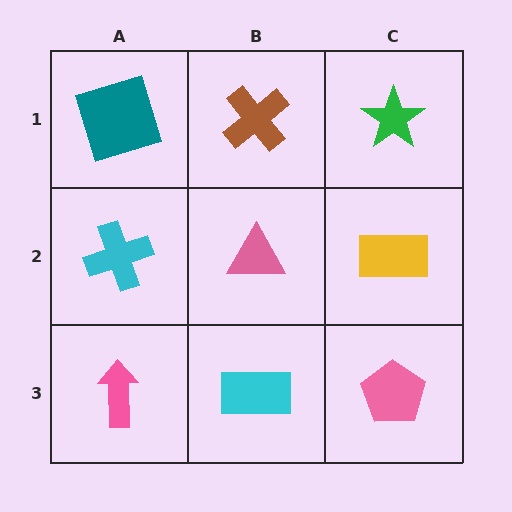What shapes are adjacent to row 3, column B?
A pink triangle (row 2, column B), a pink arrow (row 3, column A), a pink pentagon (row 3, column C).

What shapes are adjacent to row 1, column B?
A pink triangle (row 2, column B), a teal square (row 1, column A), a green star (row 1, column C).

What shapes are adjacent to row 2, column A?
A teal square (row 1, column A), a pink arrow (row 3, column A), a pink triangle (row 2, column B).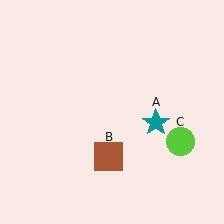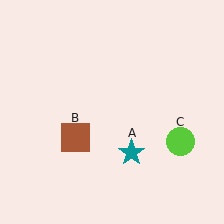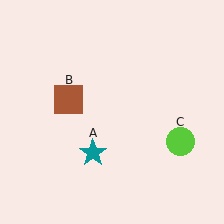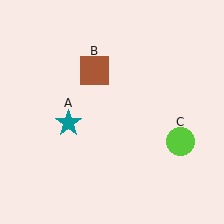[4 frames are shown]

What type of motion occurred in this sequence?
The teal star (object A), brown square (object B) rotated clockwise around the center of the scene.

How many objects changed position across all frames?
2 objects changed position: teal star (object A), brown square (object B).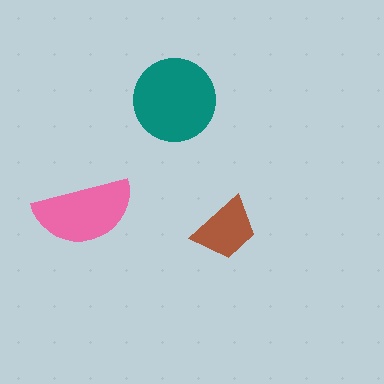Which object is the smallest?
The brown trapezoid.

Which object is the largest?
The teal circle.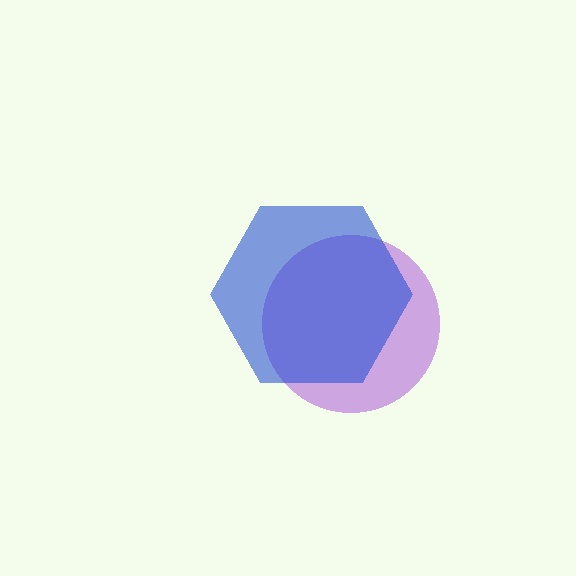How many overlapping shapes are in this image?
There are 2 overlapping shapes in the image.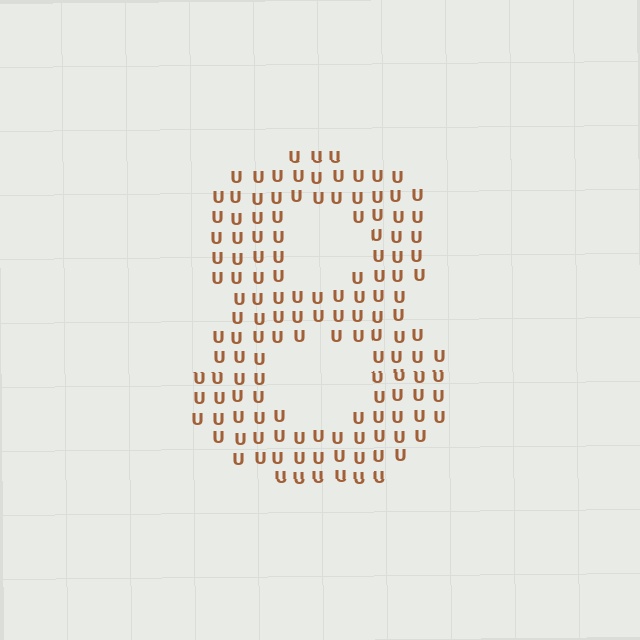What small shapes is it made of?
It is made of small letter U's.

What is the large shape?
The large shape is the digit 8.